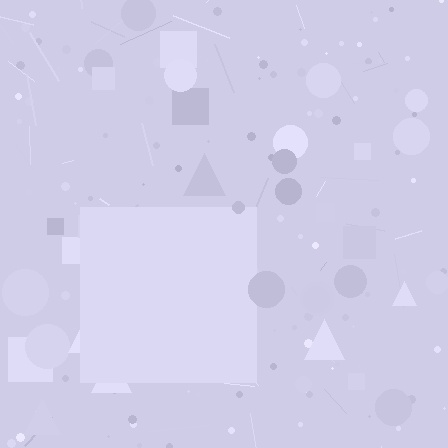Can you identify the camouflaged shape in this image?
The camouflaged shape is a square.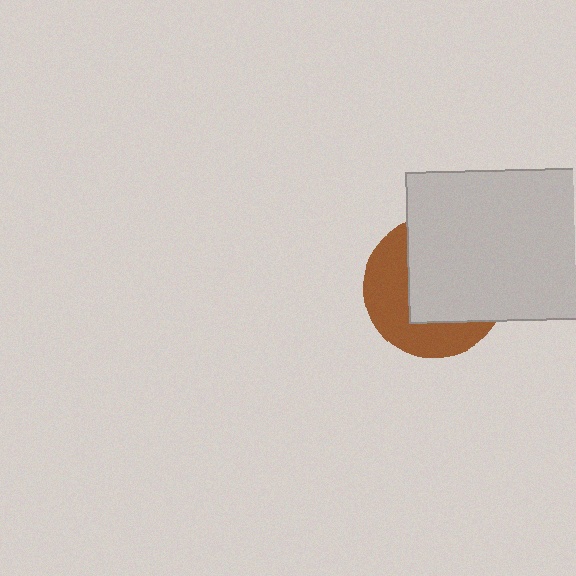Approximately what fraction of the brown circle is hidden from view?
Roughly 58% of the brown circle is hidden behind the light gray rectangle.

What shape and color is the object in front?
The object in front is a light gray rectangle.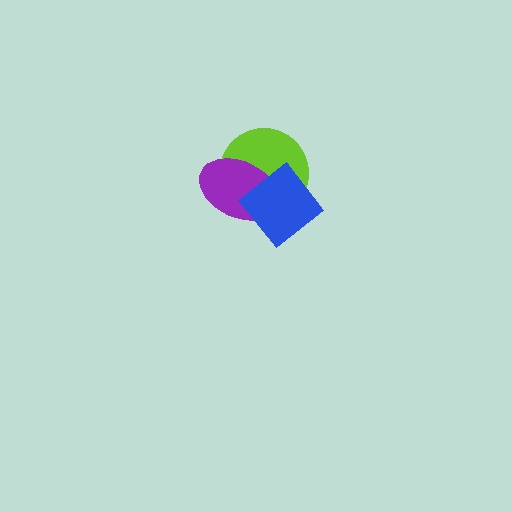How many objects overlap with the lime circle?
2 objects overlap with the lime circle.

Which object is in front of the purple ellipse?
The blue diamond is in front of the purple ellipse.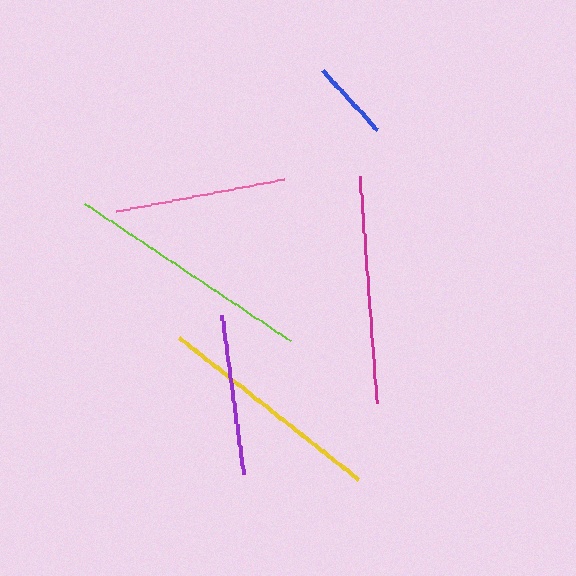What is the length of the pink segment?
The pink segment is approximately 171 pixels long.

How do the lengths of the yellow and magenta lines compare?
The yellow and magenta lines are approximately the same length.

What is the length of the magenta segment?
The magenta segment is approximately 227 pixels long.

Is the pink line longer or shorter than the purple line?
The pink line is longer than the purple line.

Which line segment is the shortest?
The blue line is the shortest at approximately 81 pixels.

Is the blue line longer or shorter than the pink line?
The pink line is longer than the blue line.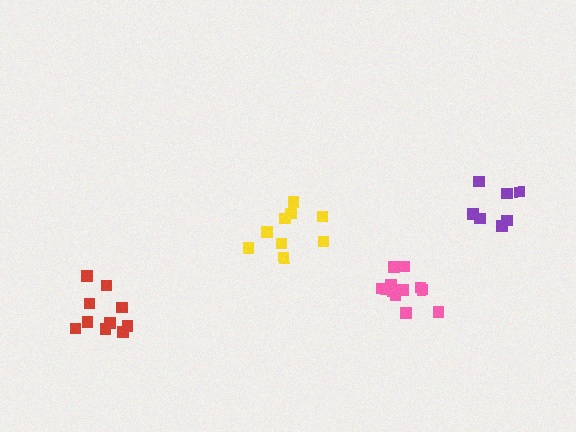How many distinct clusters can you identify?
There are 4 distinct clusters.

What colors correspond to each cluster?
The clusters are colored: red, yellow, pink, purple.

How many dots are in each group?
Group 1: 10 dots, Group 2: 9 dots, Group 3: 12 dots, Group 4: 7 dots (38 total).